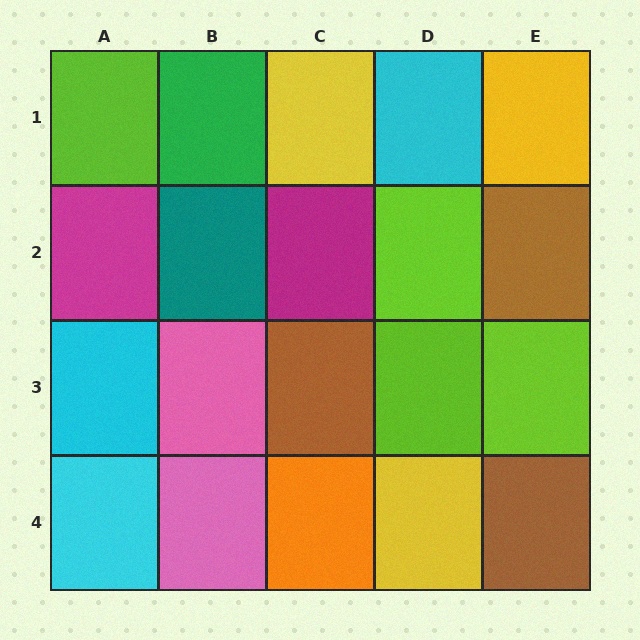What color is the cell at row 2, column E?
Brown.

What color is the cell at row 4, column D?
Yellow.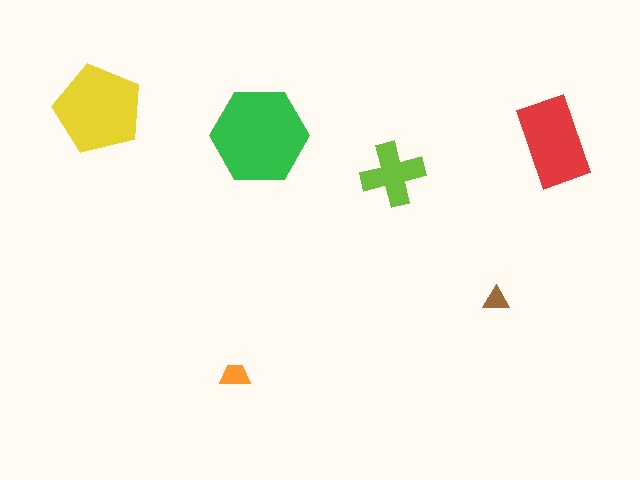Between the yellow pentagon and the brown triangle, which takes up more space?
The yellow pentagon.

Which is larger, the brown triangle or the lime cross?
The lime cross.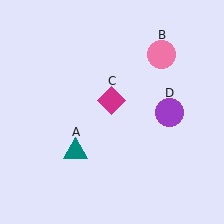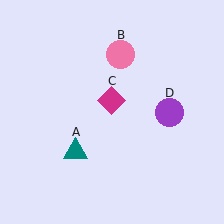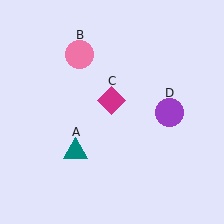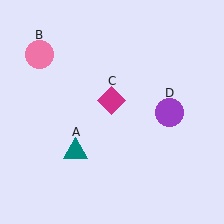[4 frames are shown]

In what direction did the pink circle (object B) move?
The pink circle (object B) moved left.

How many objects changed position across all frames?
1 object changed position: pink circle (object B).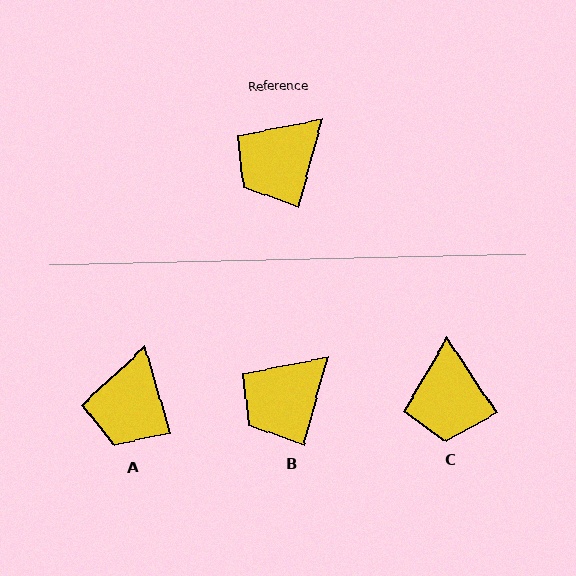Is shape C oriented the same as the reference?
No, it is off by about 49 degrees.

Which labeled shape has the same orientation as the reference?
B.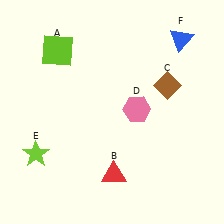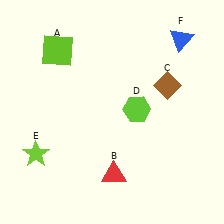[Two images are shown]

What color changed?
The hexagon (D) changed from pink in Image 1 to lime in Image 2.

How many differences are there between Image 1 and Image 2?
There is 1 difference between the two images.